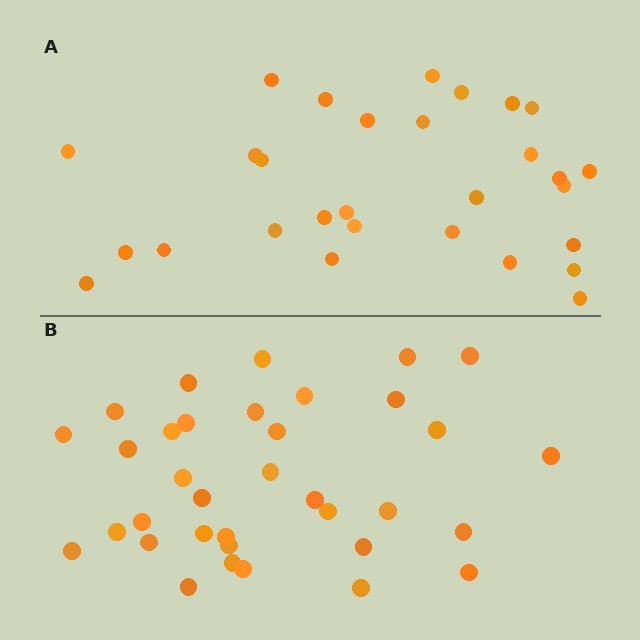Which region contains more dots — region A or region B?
Region B (the bottom region) has more dots.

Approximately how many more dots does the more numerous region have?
Region B has about 6 more dots than region A.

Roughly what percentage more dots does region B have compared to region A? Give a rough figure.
About 20% more.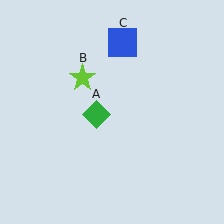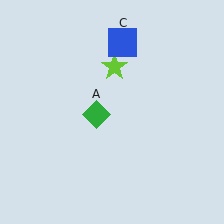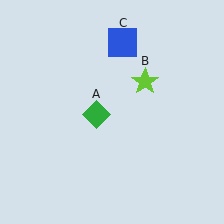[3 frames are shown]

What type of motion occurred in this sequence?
The lime star (object B) rotated clockwise around the center of the scene.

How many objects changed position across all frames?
1 object changed position: lime star (object B).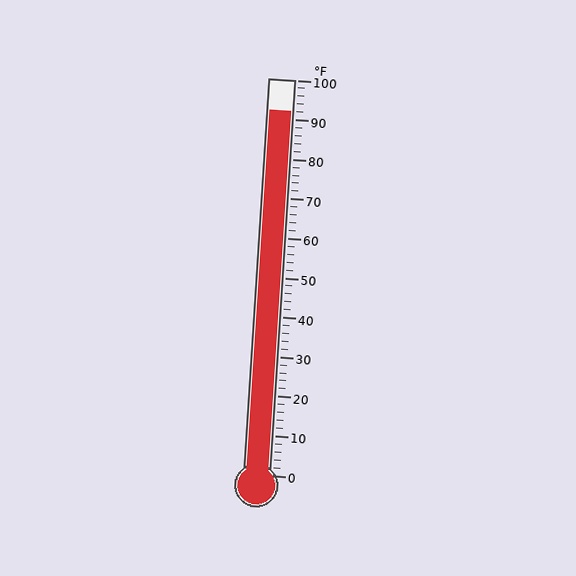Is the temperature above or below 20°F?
The temperature is above 20°F.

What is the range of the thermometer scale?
The thermometer scale ranges from 0°F to 100°F.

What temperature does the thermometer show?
The thermometer shows approximately 92°F.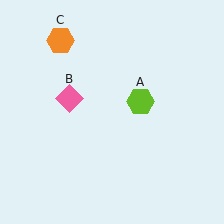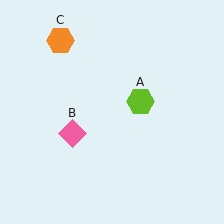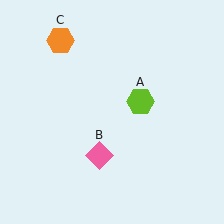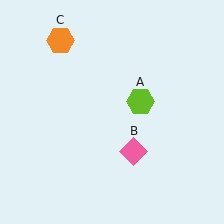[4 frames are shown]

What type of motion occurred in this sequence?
The pink diamond (object B) rotated counterclockwise around the center of the scene.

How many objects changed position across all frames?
1 object changed position: pink diamond (object B).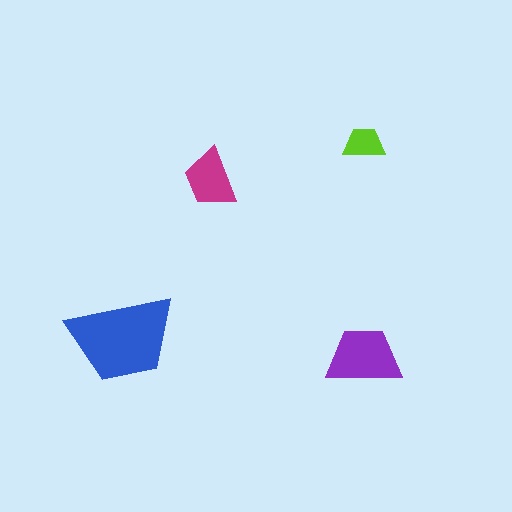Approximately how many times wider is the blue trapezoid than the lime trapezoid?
About 2.5 times wider.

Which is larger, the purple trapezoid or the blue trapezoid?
The blue one.